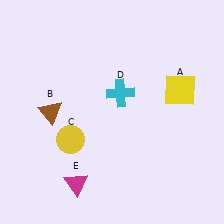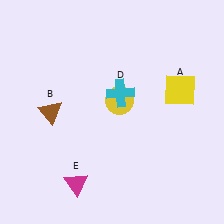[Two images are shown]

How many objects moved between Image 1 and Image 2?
1 object moved between the two images.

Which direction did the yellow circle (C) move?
The yellow circle (C) moved right.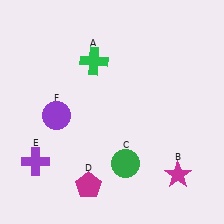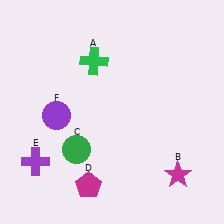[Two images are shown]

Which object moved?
The green circle (C) moved left.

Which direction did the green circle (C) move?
The green circle (C) moved left.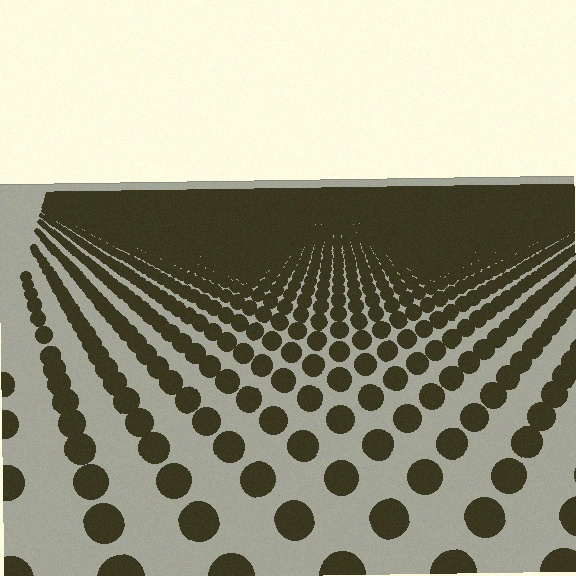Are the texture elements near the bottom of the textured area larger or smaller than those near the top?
Larger. Near the bottom, elements are closer to the viewer and appear at a bigger on-screen size.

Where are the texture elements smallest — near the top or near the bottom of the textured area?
Near the top.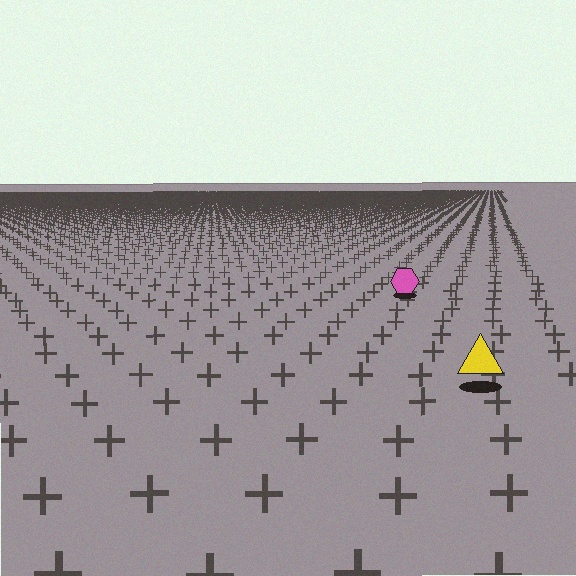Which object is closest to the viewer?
The yellow triangle is closest. The texture marks near it are larger and more spread out.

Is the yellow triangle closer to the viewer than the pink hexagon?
Yes. The yellow triangle is closer — you can tell from the texture gradient: the ground texture is coarser near it.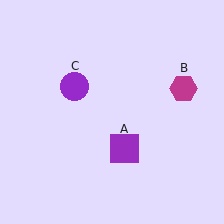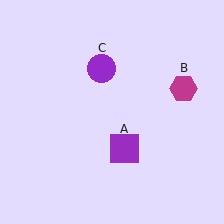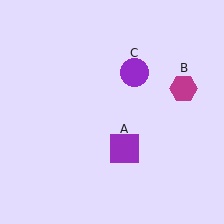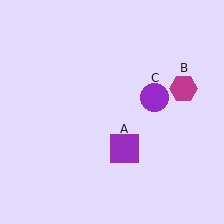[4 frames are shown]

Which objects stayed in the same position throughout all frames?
Purple square (object A) and magenta hexagon (object B) remained stationary.